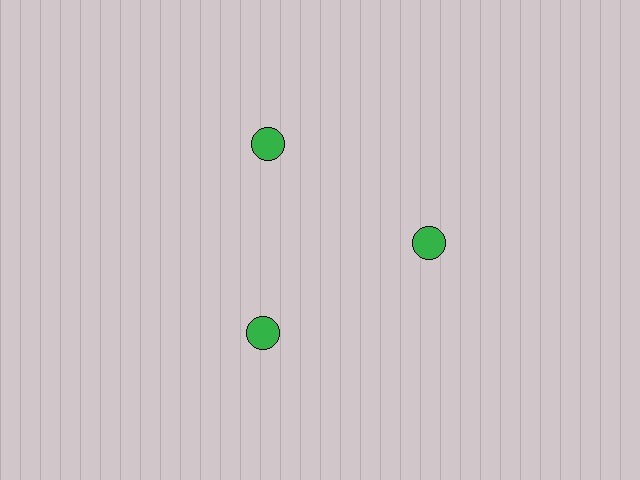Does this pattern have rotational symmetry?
Yes, this pattern has 3-fold rotational symmetry. It looks the same after rotating 120 degrees around the center.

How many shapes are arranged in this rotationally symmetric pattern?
There are 3 shapes, arranged in 3 groups of 1.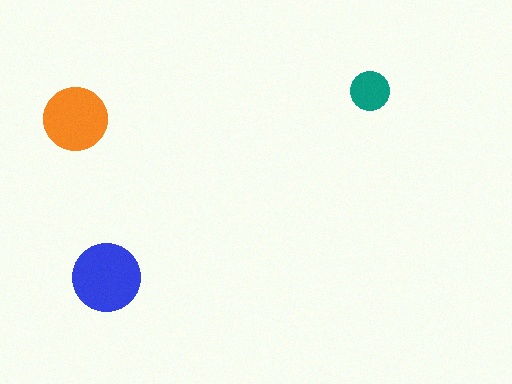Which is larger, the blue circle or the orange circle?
The blue one.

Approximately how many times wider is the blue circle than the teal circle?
About 1.5 times wider.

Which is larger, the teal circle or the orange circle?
The orange one.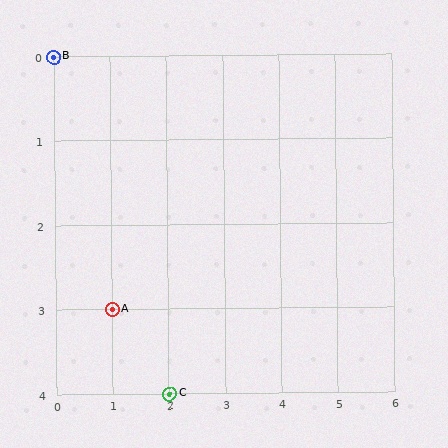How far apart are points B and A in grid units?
Points B and A are 1 column and 3 rows apart (about 3.2 grid units diagonally).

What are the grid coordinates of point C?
Point C is at grid coordinates (2, 4).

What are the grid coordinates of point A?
Point A is at grid coordinates (1, 3).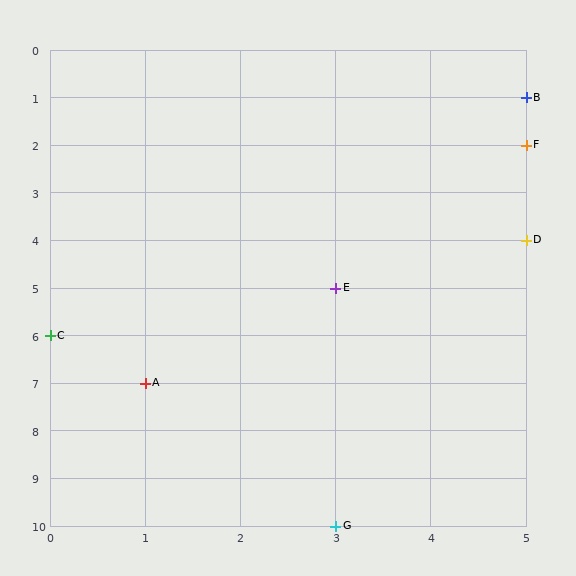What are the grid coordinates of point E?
Point E is at grid coordinates (3, 5).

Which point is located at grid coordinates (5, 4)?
Point D is at (5, 4).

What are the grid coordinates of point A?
Point A is at grid coordinates (1, 7).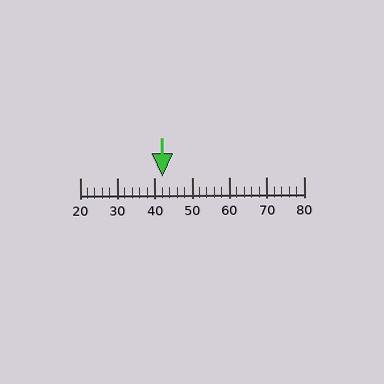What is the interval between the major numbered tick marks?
The major tick marks are spaced 10 units apart.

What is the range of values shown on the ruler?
The ruler shows values from 20 to 80.